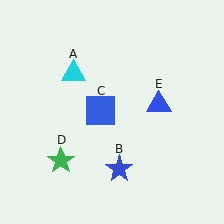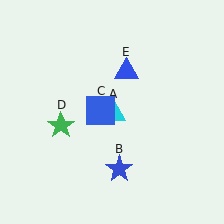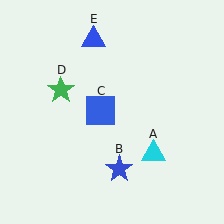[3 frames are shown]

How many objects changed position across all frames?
3 objects changed position: cyan triangle (object A), green star (object D), blue triangle (object E).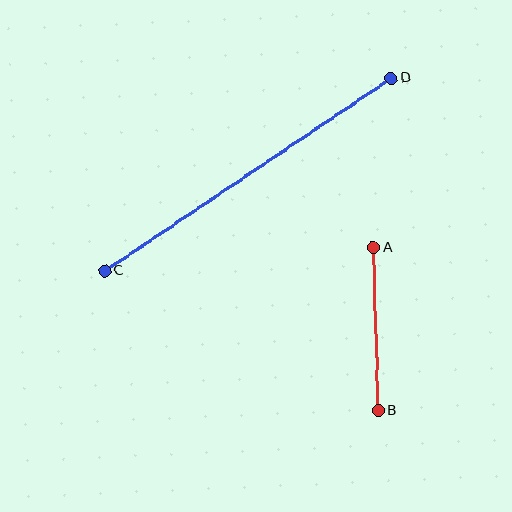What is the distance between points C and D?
The distance is approximately 345 pixels.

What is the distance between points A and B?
The distance is approximately 163 pixels.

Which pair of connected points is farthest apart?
Points C and D are farthest apart.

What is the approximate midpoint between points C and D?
The midpoint is at approximately (248, 174) pixels.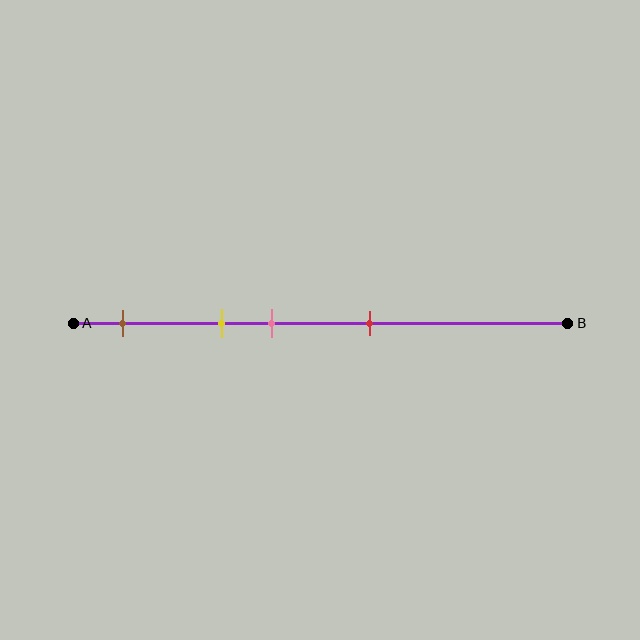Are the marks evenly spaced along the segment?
No, the marks are not evenly spaced.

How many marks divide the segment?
There are 4 marks dividing the segment.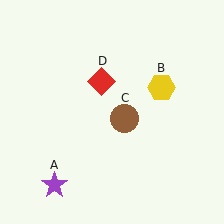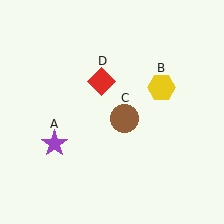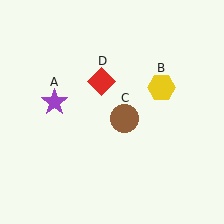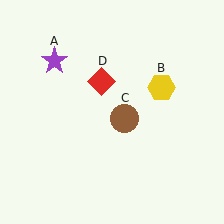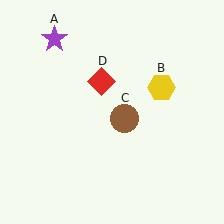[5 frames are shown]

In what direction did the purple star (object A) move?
The purple star (object A) moved up.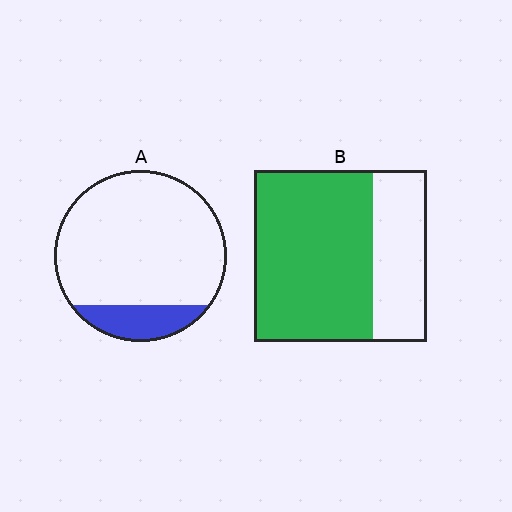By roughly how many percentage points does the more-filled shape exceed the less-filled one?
By roughly 55 percentage points (B over A).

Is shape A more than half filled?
No.